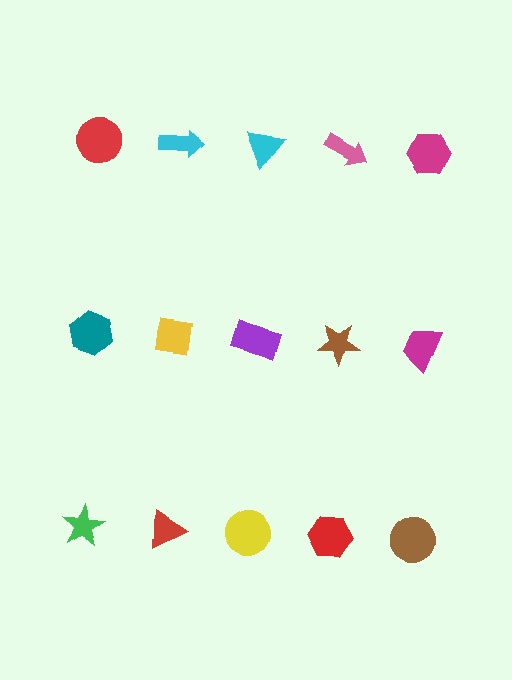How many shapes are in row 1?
5 shapes.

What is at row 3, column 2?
A red triangle.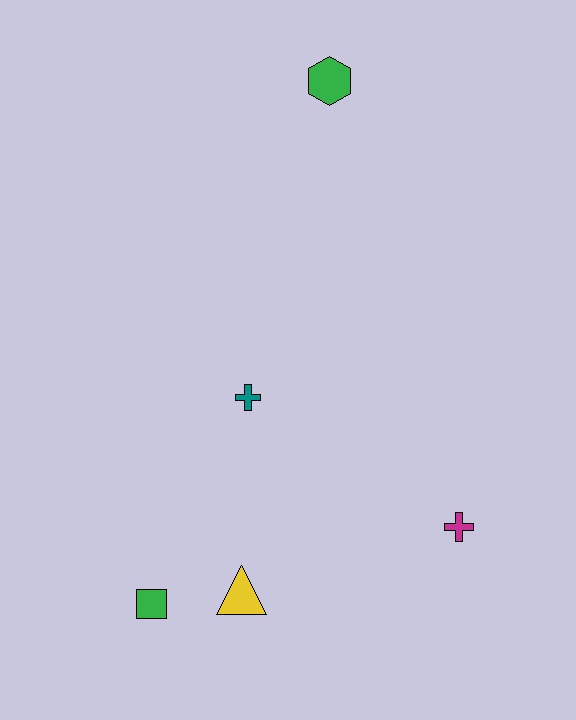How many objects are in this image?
There are 5 objects.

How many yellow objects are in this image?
There is 1 yellow object.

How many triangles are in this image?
There is 1 triangle.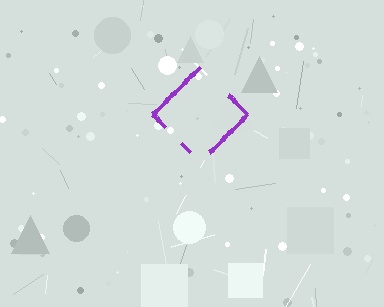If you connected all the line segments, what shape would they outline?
They would outline a diamond.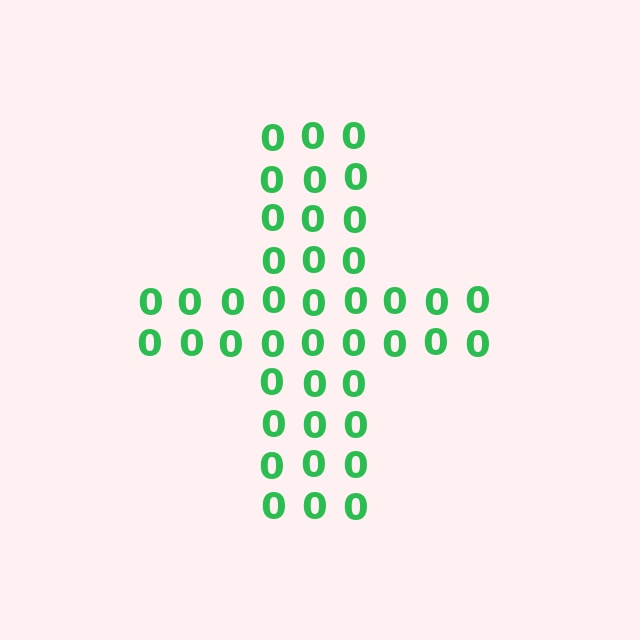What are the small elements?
The small elements are digit 0's.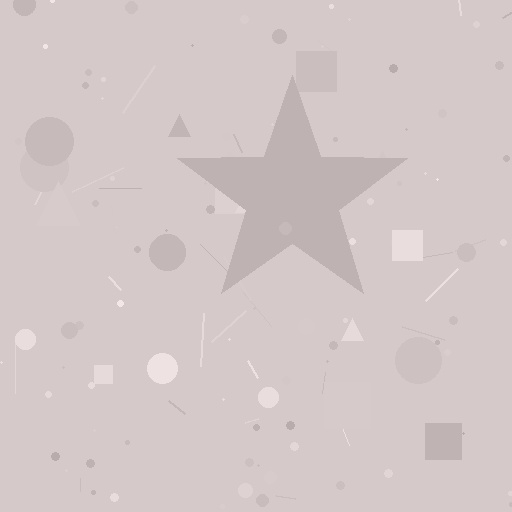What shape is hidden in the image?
A star is hidden in the image.